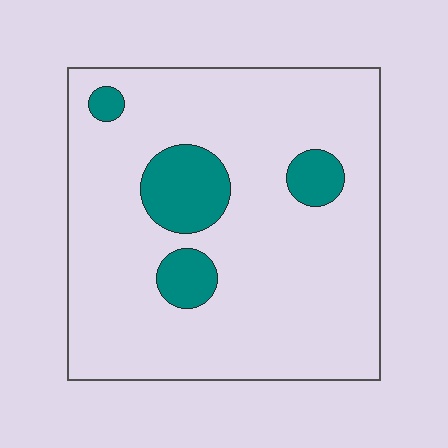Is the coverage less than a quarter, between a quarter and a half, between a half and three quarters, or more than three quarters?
Less than a quarter.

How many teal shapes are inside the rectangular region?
4.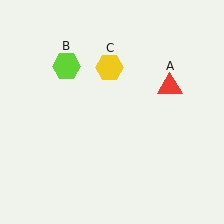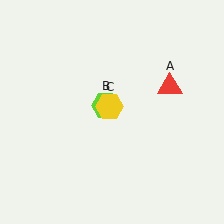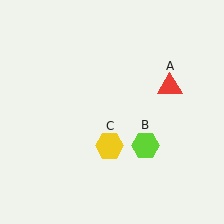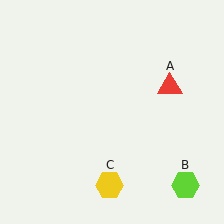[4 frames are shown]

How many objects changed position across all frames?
2 objects changed position: lime hexagon (object B), yellow hexagon (object C).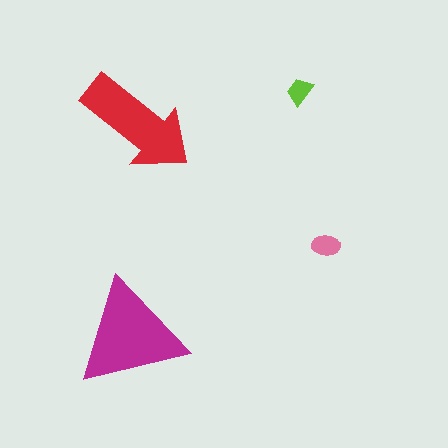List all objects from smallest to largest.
The lime trapezoid, the pink ellipse, the red arrow, the magenta triangle.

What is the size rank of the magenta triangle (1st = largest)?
1st.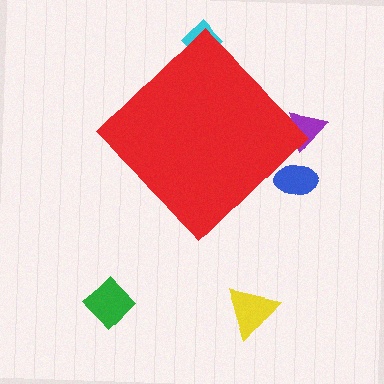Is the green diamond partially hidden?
No, the green diamond is fully visible.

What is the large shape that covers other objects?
A red diamond.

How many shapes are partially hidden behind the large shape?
3 shapes are partially hidden.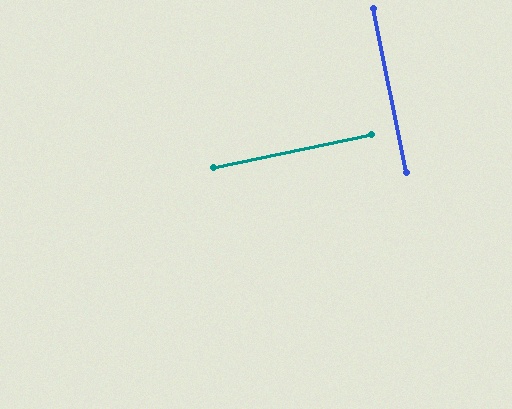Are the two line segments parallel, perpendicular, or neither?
Perpendicular — they meet at approximately 90°.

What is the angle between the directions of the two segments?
Approximately 90 degrees.